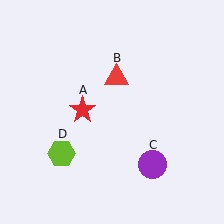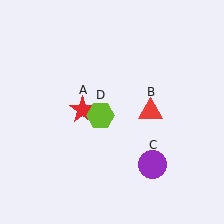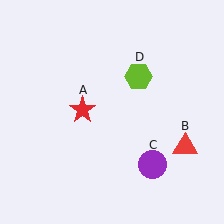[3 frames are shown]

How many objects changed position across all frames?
2 objects changed position: red triangle (object B), lime hexagon (object D).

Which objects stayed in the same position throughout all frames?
Red star (object A) and purple circle (object C) remained stationary.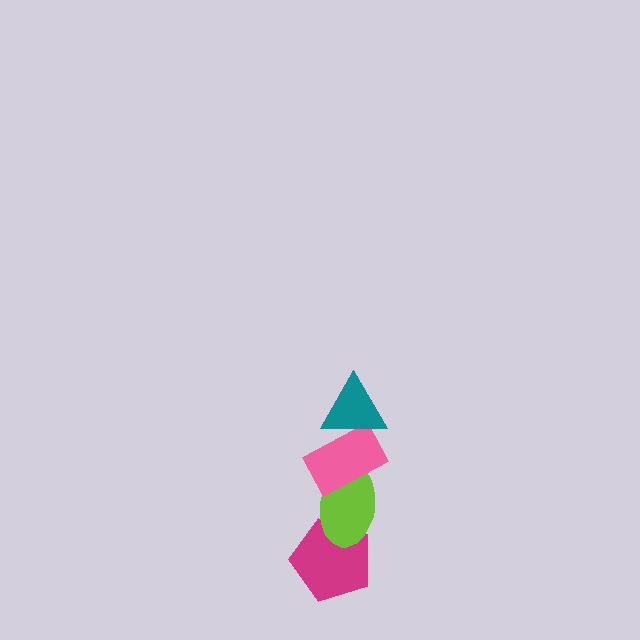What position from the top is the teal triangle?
The teal triangle is 1st from the top.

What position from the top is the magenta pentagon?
The magenta pentagon is 4th from the top.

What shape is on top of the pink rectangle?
The teal triangle is on top of the pink rectangle.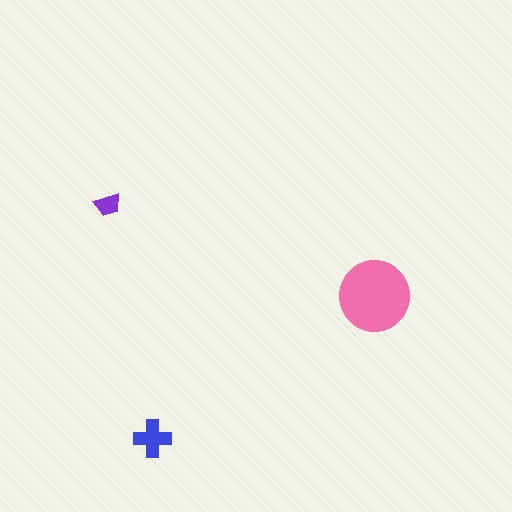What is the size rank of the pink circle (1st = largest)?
1st.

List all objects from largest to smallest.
The pink circle, the blue cross, the purple trapezoid.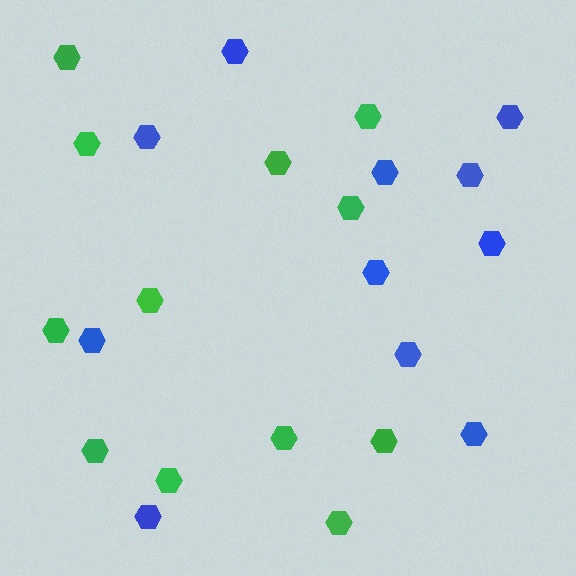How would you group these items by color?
There are 2 groups: one group of green hexagons (12) and one group of blue hexagons (11).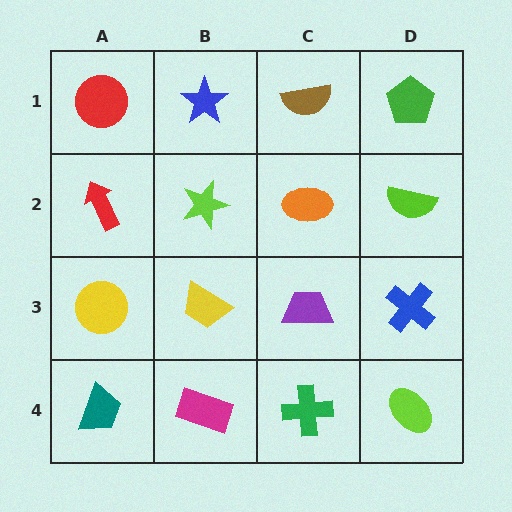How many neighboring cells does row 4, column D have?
2.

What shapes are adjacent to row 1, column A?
A red arrow (row 2, column A), a blue star (row 1, column B).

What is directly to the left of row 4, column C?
A magenta rectangle.